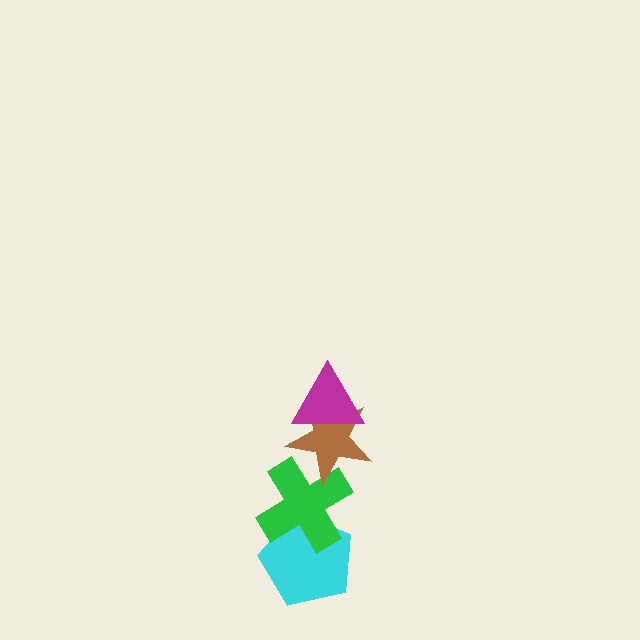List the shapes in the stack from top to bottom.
From top to bottom: the magenta triangle, the brown star, the green cross, the cyan pentagon.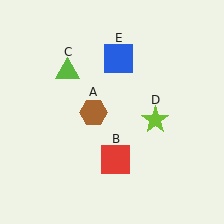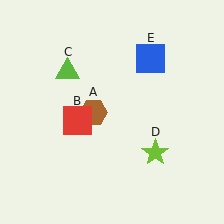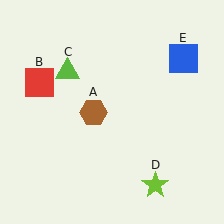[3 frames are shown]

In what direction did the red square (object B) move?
The red square (object B) moved up and to the left.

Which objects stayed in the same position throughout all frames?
Brown hexagon (object A) and lime triangle (object C) remained stationary.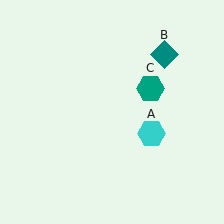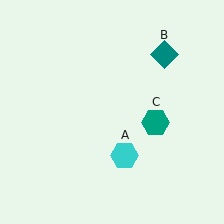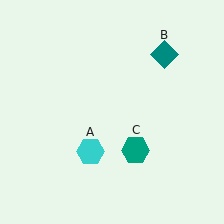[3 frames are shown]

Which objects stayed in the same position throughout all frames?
Teal diamond (object B) remained stationary.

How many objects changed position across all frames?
2 objects changed position: cyan hexagon (object A), teal hexagon (object C).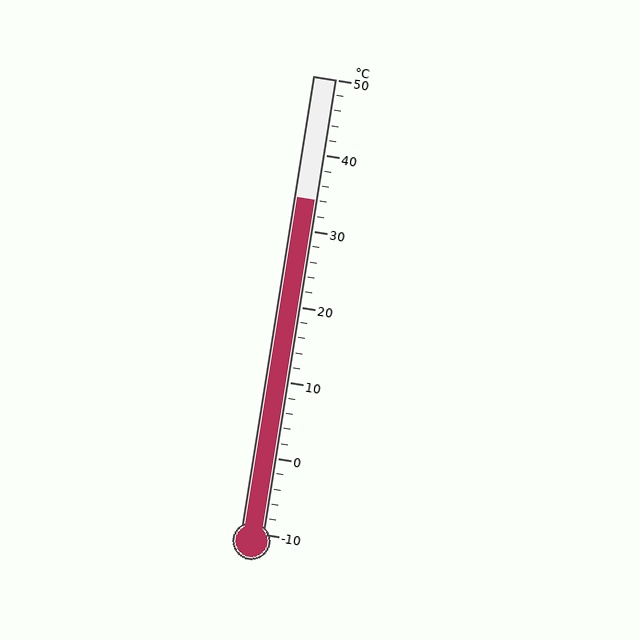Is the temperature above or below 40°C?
The temperature is below 40°C.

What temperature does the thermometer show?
The thermometer shows approximately 34°C.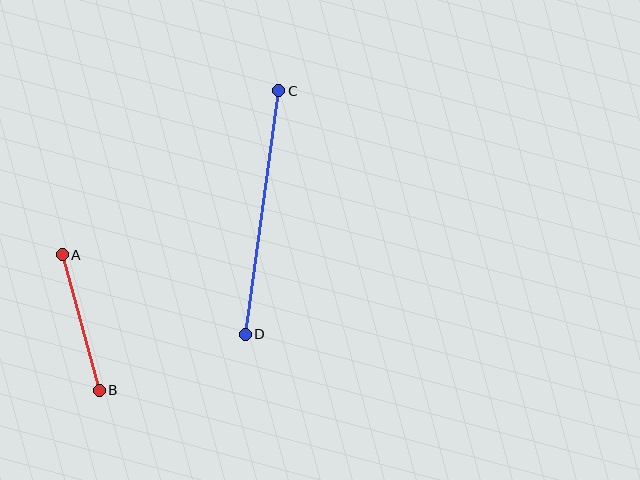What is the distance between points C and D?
The distance is approximately 246 pixels.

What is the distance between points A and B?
The distance is approximately 140 pixels.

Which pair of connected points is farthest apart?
Points C and D are farthest apart.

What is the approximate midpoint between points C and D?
The midpoint is at approximately (262, 212) pixels.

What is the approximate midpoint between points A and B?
The midpoint is at approximately (81, 323) pixels.